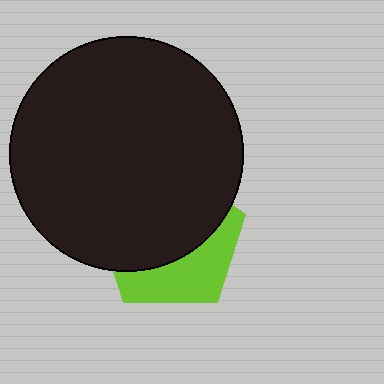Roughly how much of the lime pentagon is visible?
A small part of it is visible (roughly 37%).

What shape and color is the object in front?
The object in front is a black circle.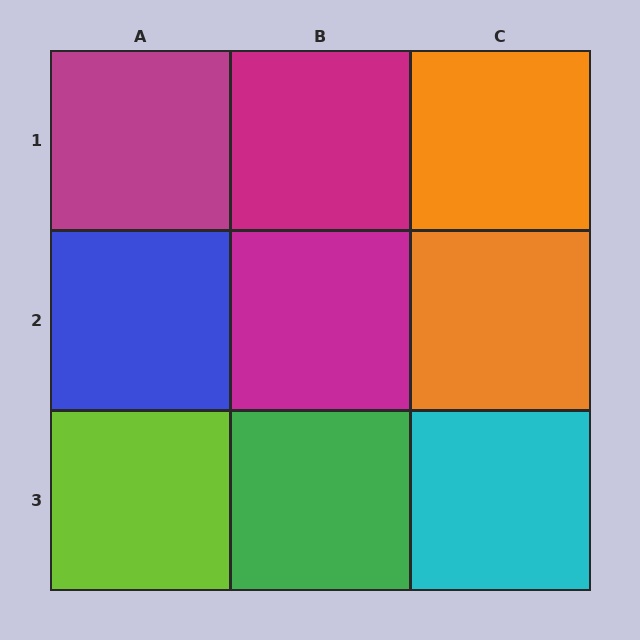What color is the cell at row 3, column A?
Lime.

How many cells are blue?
1 cell is blue.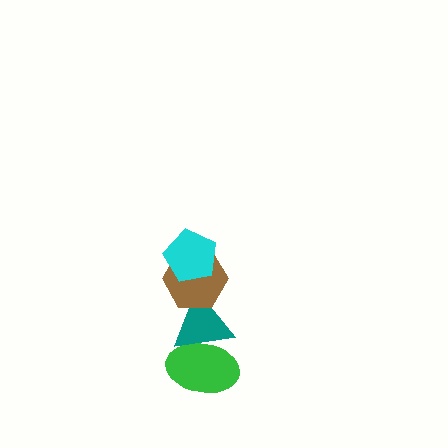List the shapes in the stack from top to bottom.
From top to bottom: the cyan pentagon, the brown hexagon, the teal triangle, the green ellipse.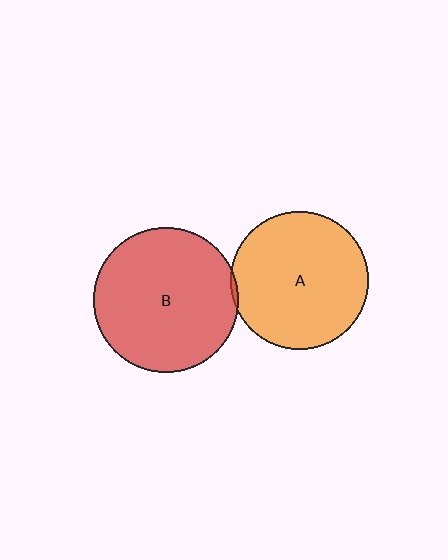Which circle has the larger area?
Circle B (red).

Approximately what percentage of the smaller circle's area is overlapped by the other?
Approximately 5%.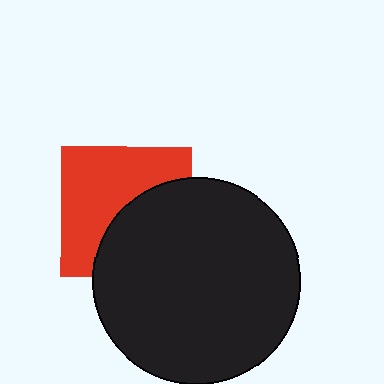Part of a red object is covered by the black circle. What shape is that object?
It is a square.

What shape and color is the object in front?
The object in front is a black circle.